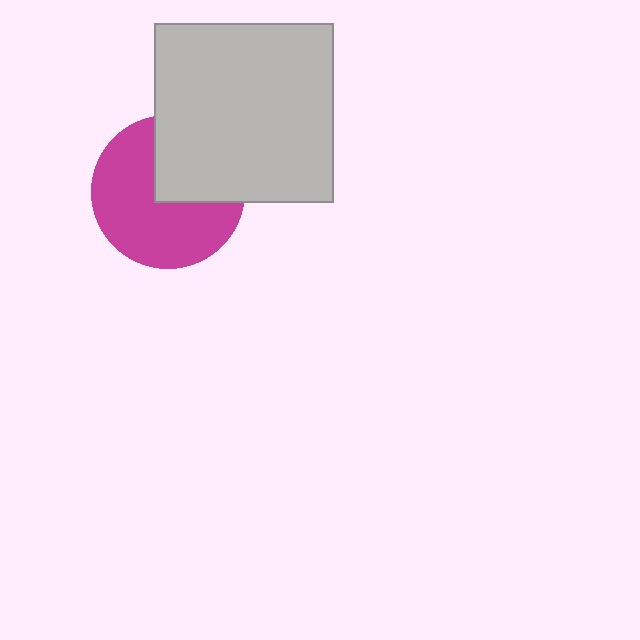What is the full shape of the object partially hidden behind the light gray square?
The partially hidden object is a magenta circle.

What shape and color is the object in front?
The object in front is a light gray square.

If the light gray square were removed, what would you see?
You would see the complete magenta circle.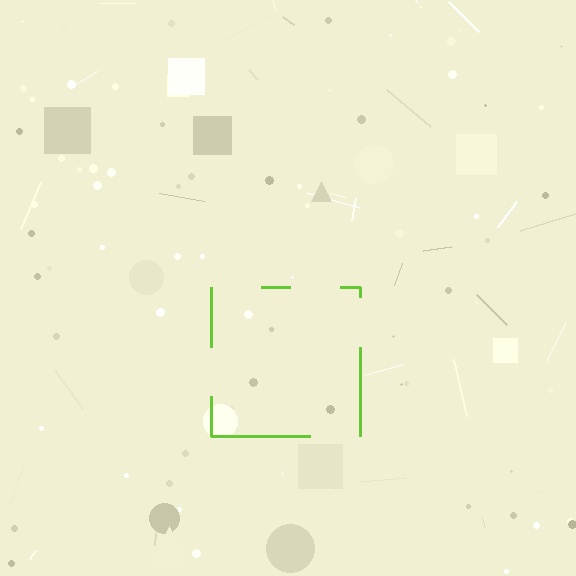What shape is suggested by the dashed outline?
The dashed outline suggests a square.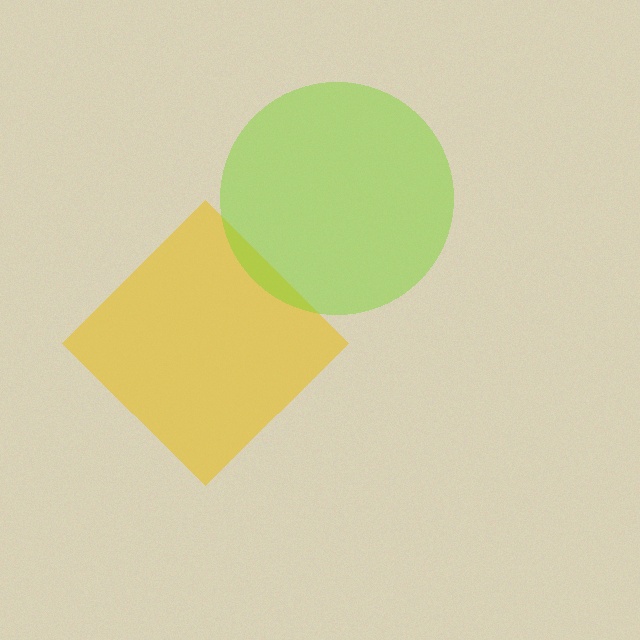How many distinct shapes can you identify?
There are 2 distinct shapes: a yellow diamond, a lime circle.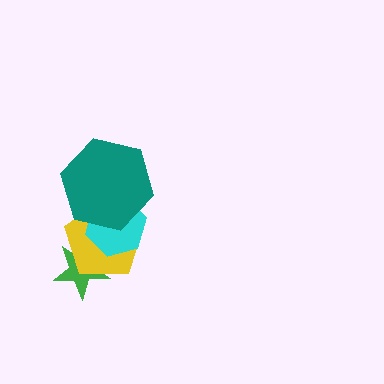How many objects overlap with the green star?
1 object overlaps with the green star.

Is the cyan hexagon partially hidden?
Yes, it is partially covered by another shape.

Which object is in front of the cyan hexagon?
The teal hexagon is in front of the cyan hexagon.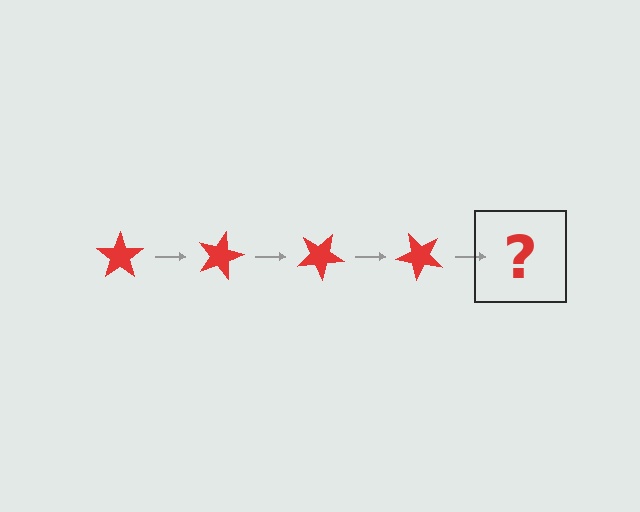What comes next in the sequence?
The next element should be a red star rotated 60 degrees.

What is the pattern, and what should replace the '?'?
The pattern is that the star rotates 15 degrees each step. The '?' should be a red star rotated 60 degrees.